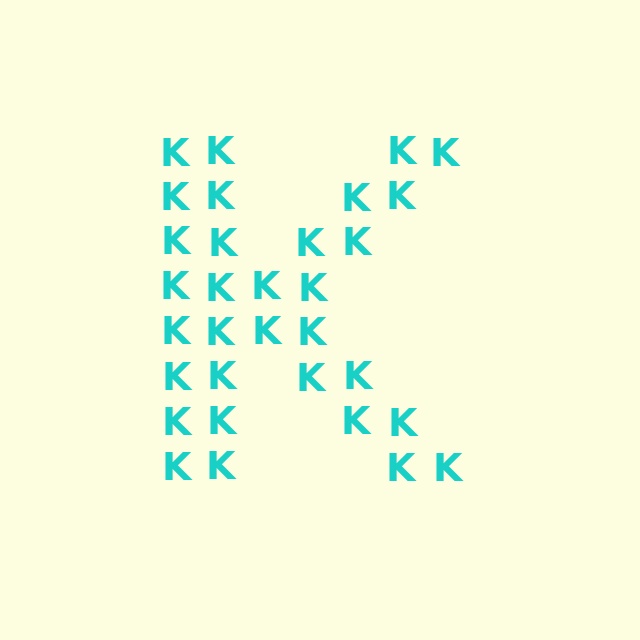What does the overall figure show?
The overall figure shows the letter K.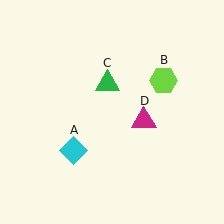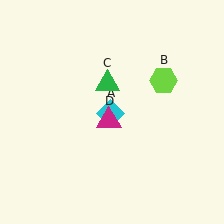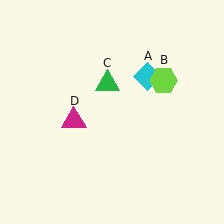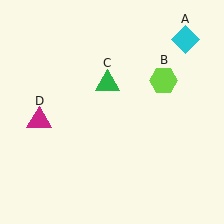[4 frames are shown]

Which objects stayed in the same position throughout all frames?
Lime hexagon (object B) and green triangle (object C) remained stationary.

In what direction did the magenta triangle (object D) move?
The magenta triangle (object D) moved left.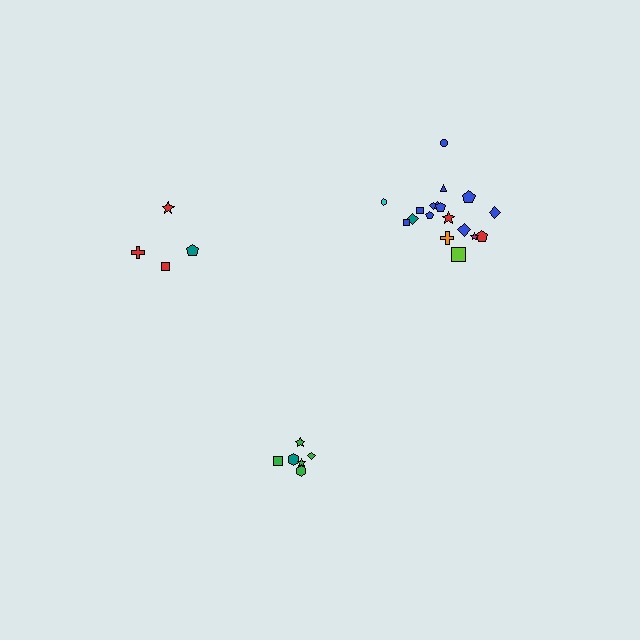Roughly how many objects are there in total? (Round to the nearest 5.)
Roughly 30 objects in total.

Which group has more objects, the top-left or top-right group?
The top-right group.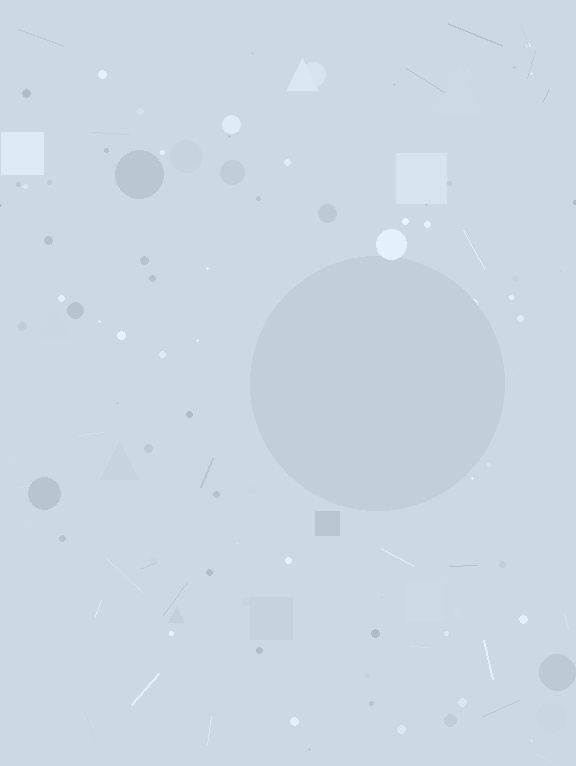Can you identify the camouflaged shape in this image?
The camouflaged shape is a circle.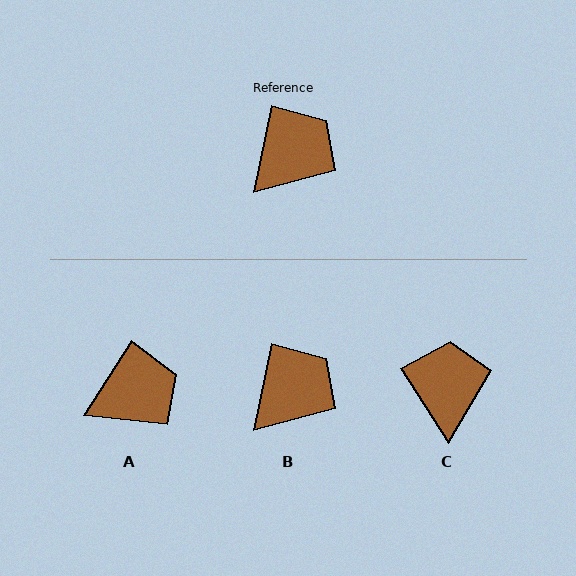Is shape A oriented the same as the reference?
No, it is off by about 21 degrees.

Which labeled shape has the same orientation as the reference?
B.